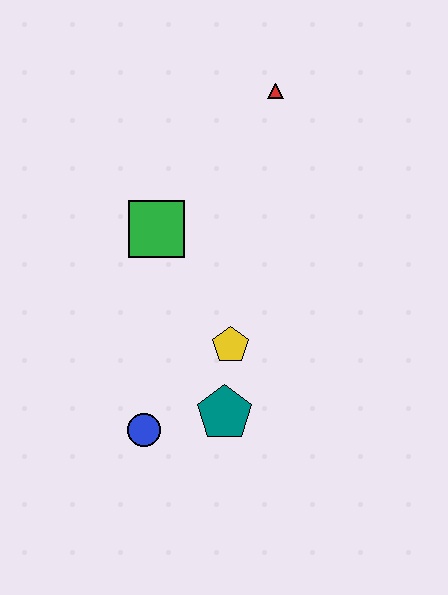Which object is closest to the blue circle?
The teal pentagon is closest to the blue circle.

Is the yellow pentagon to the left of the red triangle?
Yes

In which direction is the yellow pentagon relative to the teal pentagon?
The yellow pentagon is above the teal pentagon.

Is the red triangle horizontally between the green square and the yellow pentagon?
No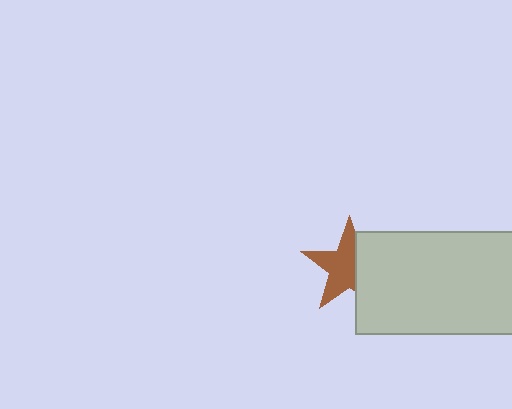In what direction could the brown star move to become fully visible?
The brown star could move left. That would shift it out from behind the light gray rectangle entirely.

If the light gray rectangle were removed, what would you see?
You would see the complete brown star.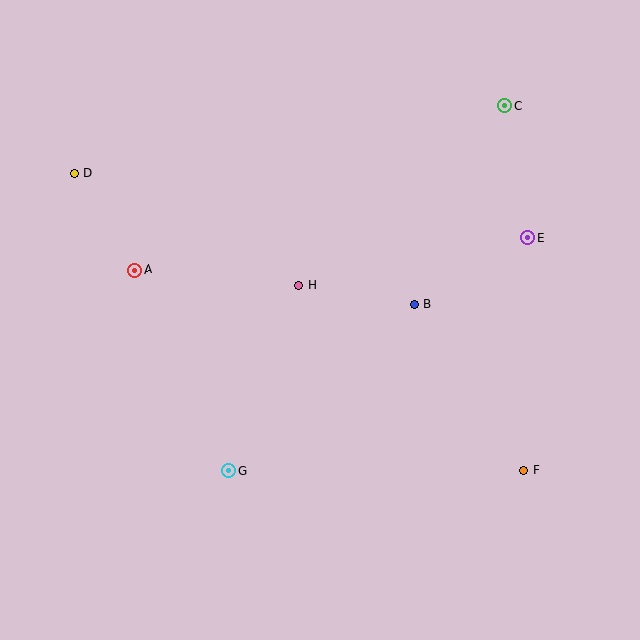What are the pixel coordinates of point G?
Point G is at (229, 471).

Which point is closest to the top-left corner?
Point D is closest to the top-left corner.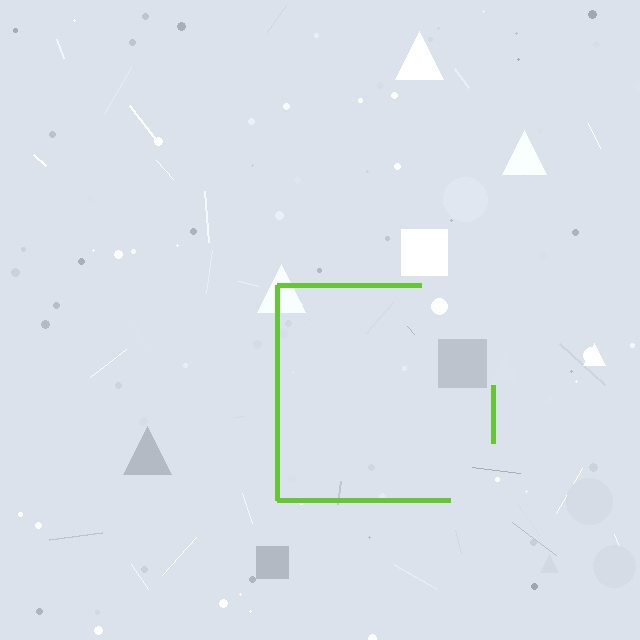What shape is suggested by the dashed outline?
The dashed outline suggests a square.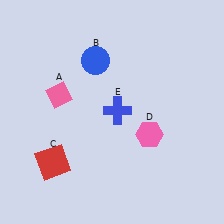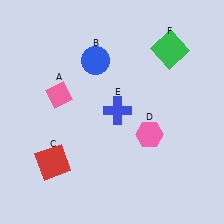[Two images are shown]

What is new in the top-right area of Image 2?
A green square (F) was added in the top-right area of Image 2.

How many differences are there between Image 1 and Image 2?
There is 1 difference between the two images.